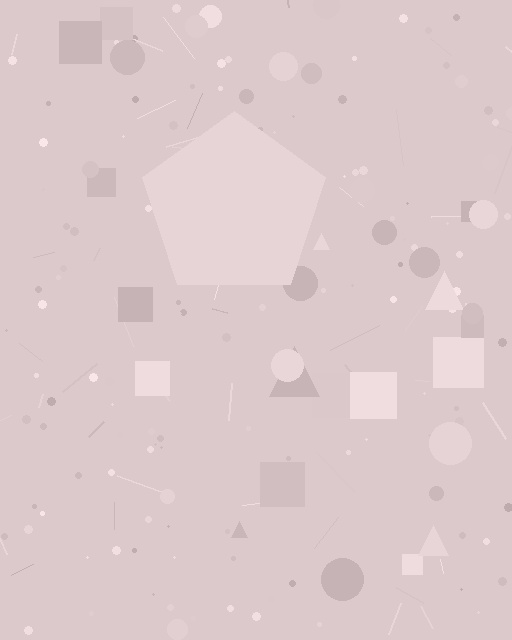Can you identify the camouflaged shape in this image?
The camouflaged shape is a pentagon.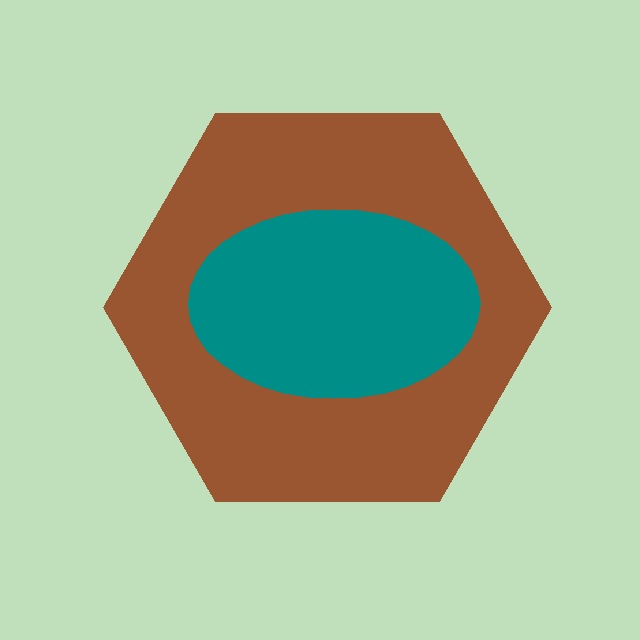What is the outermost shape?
The brown hexagon.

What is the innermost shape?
The teal ellipse.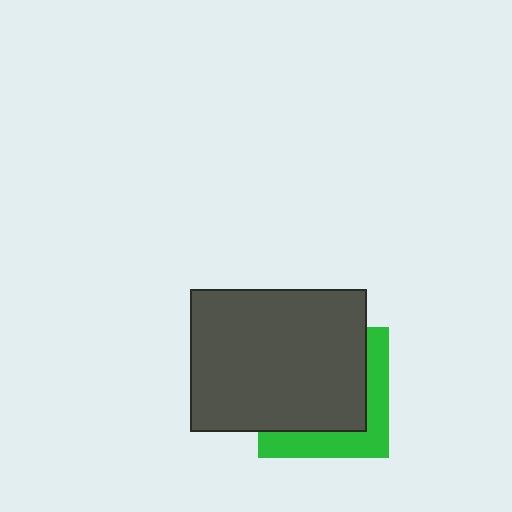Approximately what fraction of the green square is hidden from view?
Roughly 67% of the green square is hidden behind the dark gray rectangle.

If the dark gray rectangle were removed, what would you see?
You would see the complete green square.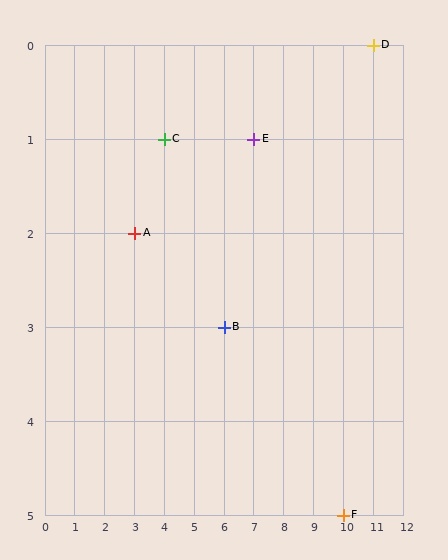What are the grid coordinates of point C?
Point C is at grid coordinates (4, 1).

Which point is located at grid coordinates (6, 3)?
Point B is at (6, 3).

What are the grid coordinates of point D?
Point D is at grid coordinates (11, 0).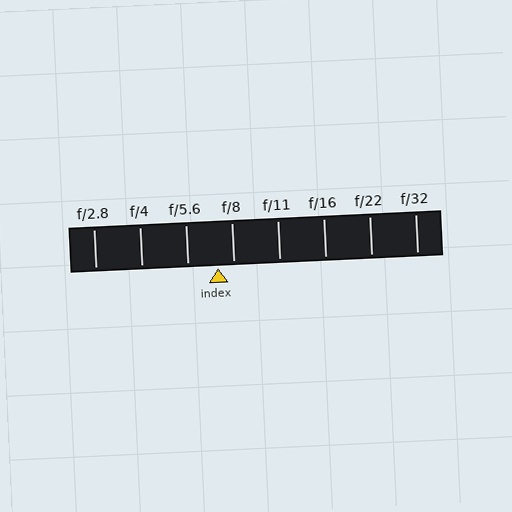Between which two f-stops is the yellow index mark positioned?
The index mark is between f/5.6 and f/8.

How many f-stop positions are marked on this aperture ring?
There are 8 f-stop positions marked.